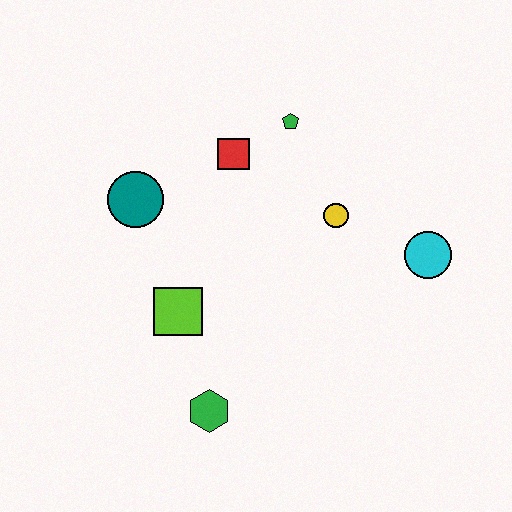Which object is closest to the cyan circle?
The yellow circle is closest to the cyan circle.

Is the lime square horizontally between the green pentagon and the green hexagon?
No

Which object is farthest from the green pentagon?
The green hexagon is farthest from the green pentagon.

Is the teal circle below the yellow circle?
No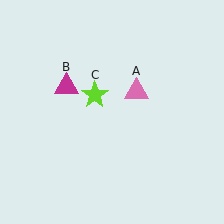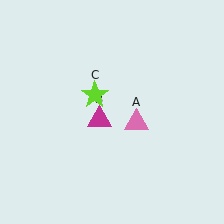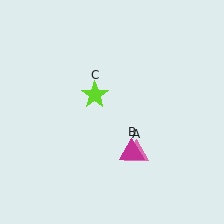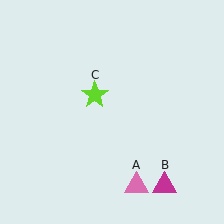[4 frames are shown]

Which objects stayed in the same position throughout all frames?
Lime star (object C) remained stationary.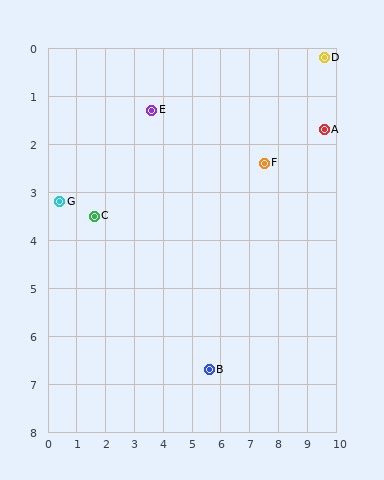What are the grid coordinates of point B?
Point B is at approximately (5.6, 6.7).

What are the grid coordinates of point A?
Point A is at approximately (9.6, 1.7).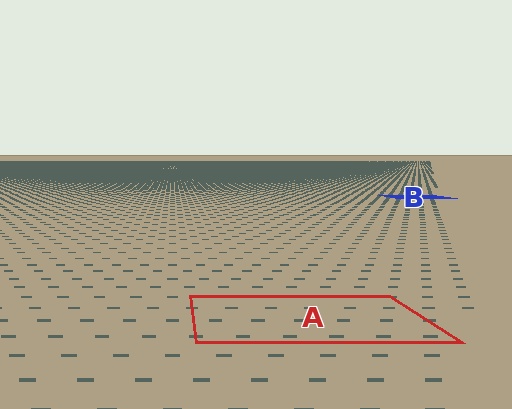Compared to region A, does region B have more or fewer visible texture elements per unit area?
Region B has more texture elements per unit area — they are packed more densely because it is farther away.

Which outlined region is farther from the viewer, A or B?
Region B is farther from the viewer — the texture elements inside it appear smaller and more densely packed.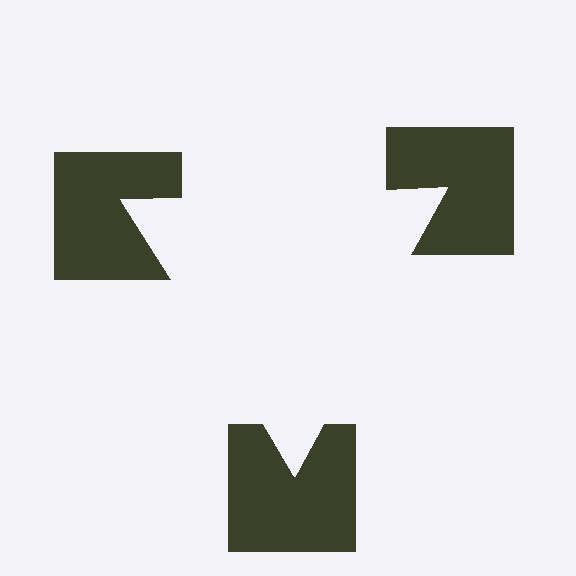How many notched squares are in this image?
There are 3 — one at each vertex of the illusory triangle.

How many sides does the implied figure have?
3 sides.